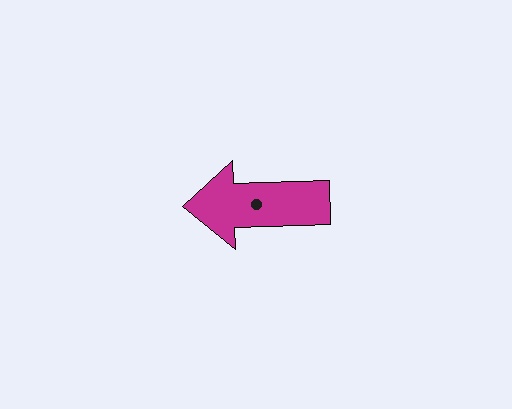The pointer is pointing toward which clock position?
Roughly 9 o'clock.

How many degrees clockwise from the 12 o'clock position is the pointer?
Approximately 268 degrees.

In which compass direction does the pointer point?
West.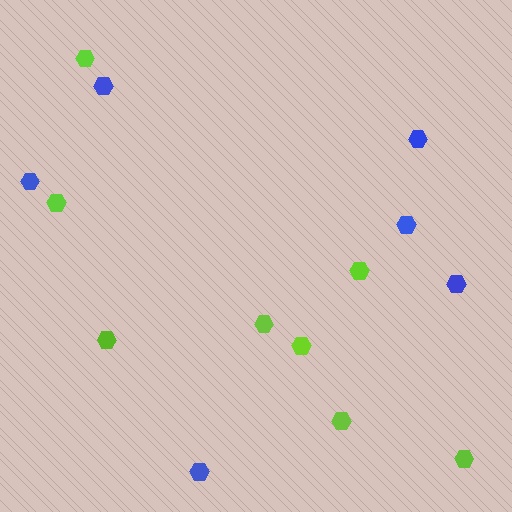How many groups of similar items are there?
There are 2 groups: one group of blue hexagons (6) and one group of lime hexagons (8).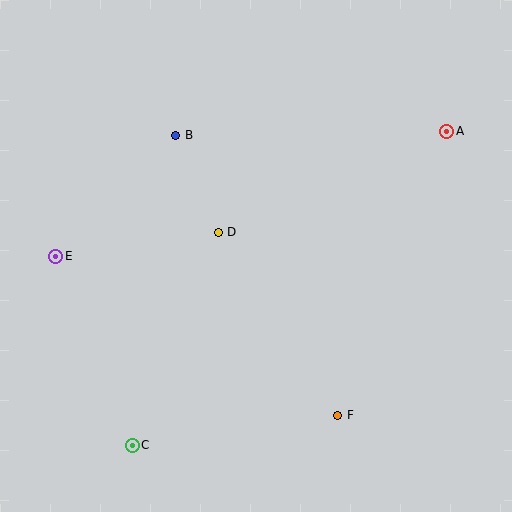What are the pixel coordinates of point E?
Point E is at (56, 256).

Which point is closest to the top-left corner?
Point B is closest to the top-left corner.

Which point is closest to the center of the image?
Point D at (218, 232) is closest to the center.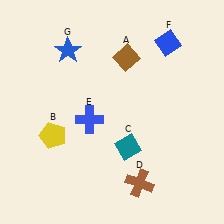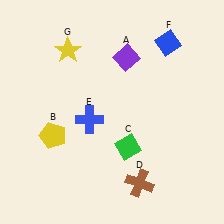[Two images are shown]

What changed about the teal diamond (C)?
In Image 1, C is teal. In Image 2, it changed to green.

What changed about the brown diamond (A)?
In Image 1, A is brown. In Image 2, it changed to purple.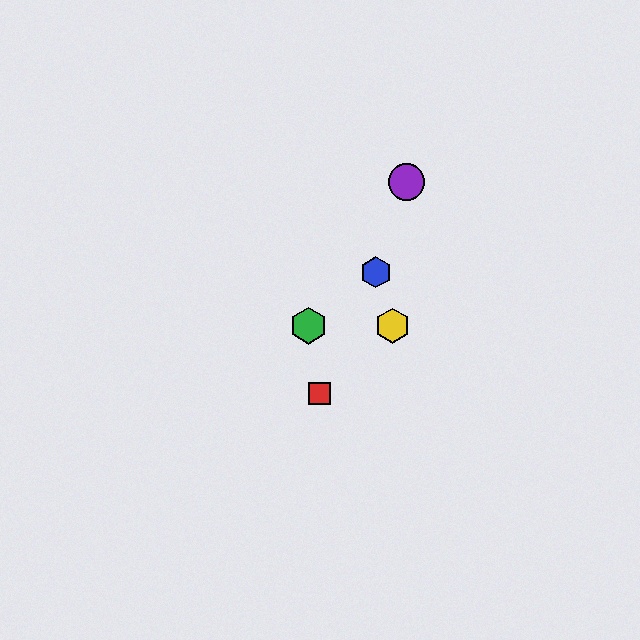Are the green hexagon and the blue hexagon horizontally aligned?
No, the green hexagon is at y≈326 and the blue hexagon is at y≈272.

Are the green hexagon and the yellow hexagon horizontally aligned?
Yes, both are at y≈326.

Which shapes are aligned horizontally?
The green hexagon, the yellow hexagon are aligned horizontally.